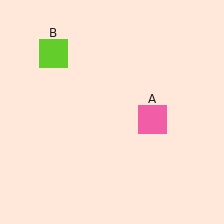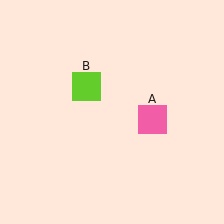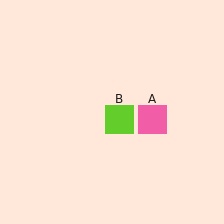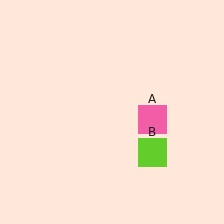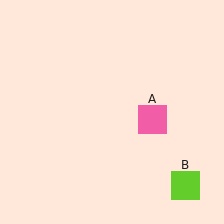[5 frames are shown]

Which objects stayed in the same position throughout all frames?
Pink square (object A) remained stationary.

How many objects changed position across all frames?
1 object changed position: lime square (object B).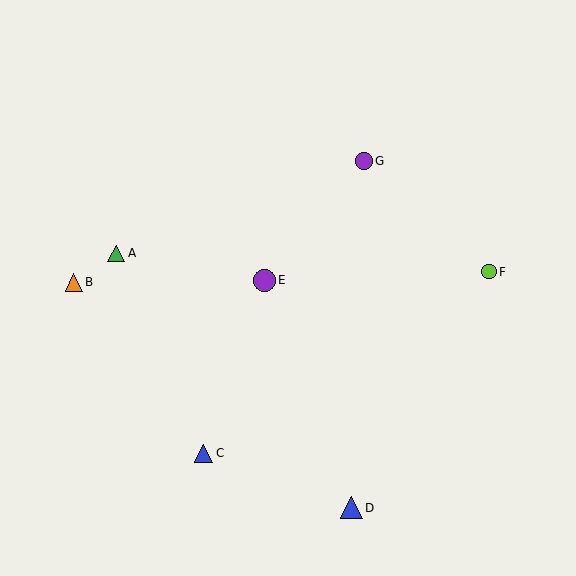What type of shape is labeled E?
Shape E is a purple circle.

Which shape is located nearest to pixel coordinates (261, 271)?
The purple circle (labeled E) at (264, 280) is nearest to that location.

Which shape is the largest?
The blue triangle (labeled D) is the largest.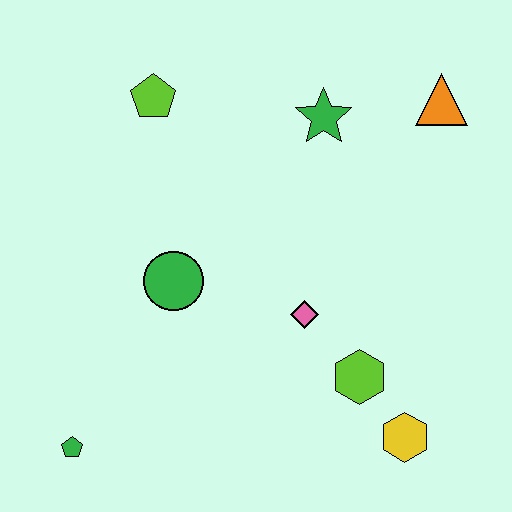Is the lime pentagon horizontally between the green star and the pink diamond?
No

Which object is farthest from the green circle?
The orange triangle is farthest from the green circle.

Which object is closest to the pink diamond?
The lime hexagon is closest to the pink diamond.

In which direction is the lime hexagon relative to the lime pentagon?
The lime hexagon is below the lime pentagon.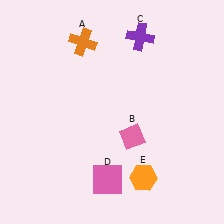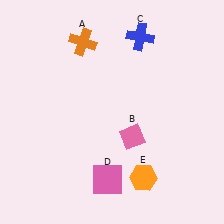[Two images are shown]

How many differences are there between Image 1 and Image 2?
There is 1 difference between the two images.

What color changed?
The cross (C) changed from purple in Image 1 to blue in Image 2.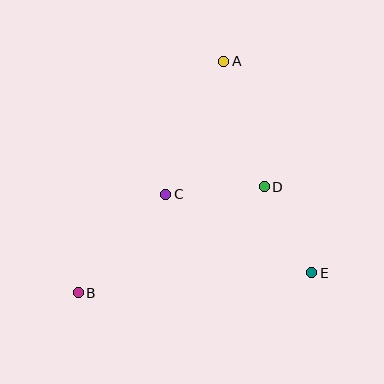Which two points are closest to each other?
Points D and E are closest to each other.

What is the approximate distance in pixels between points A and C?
The distance between A and C is approximately 145 pixels.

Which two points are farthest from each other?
Points A and B are farthest from each other.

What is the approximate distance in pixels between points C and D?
The distance between C and D is approximately 99 pixels.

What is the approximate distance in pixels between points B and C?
The distance between B and C is approximately 132 pixels.